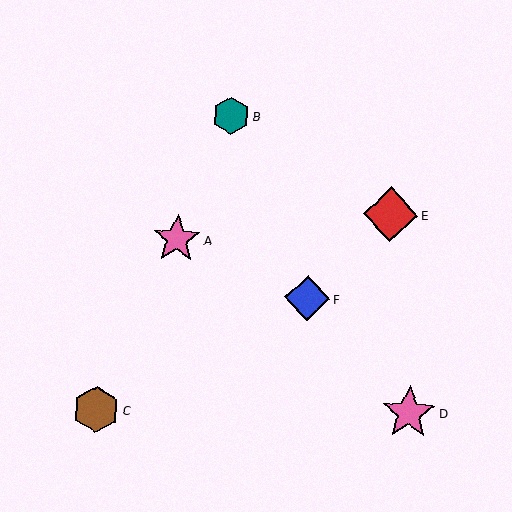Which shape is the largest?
The red diamond (labeled E) is the largest.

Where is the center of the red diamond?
The center of the red diamond is at (390, 214).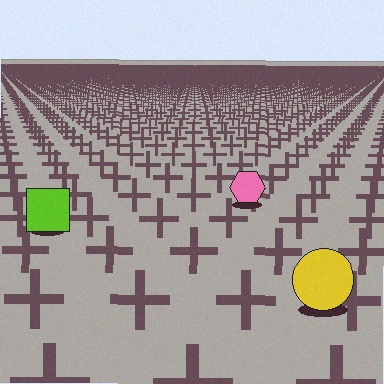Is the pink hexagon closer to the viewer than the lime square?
No. The lime square is closer — you can tell from the texture gradient: the ground texture is coarser near it.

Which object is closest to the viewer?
The yellow circle is closest. The texture marks near it are larger and more spread out.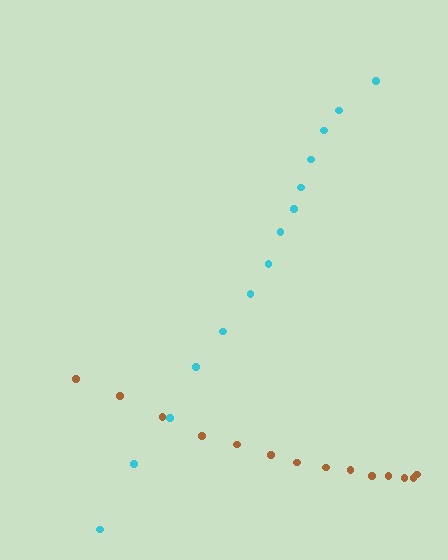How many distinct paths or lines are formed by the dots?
There are 2 distinct paths.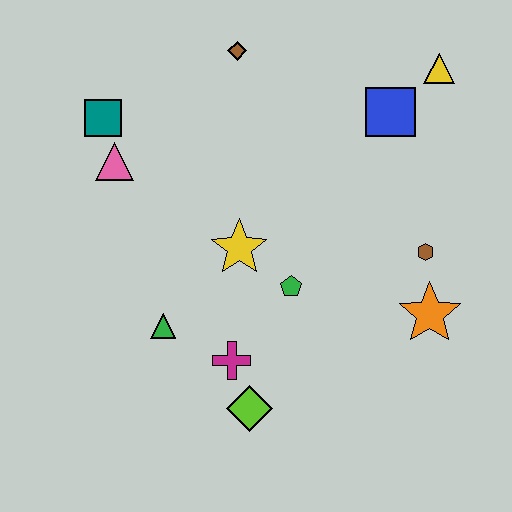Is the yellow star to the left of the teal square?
No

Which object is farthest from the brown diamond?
The lime diamond is farthest from the brown diamond.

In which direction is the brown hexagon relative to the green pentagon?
The brown hexagon is to the right of the green pentagon.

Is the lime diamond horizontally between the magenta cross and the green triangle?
No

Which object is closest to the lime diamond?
The magenta cross is closest to the lime diamond.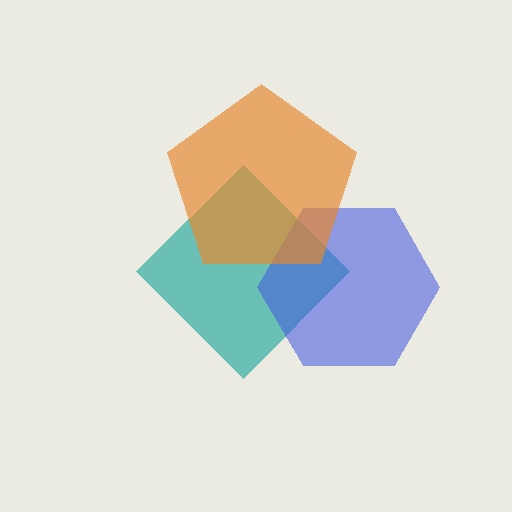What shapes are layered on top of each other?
The layered shapes are: a teal diamond, a blue hexagon, an orange pentagon.